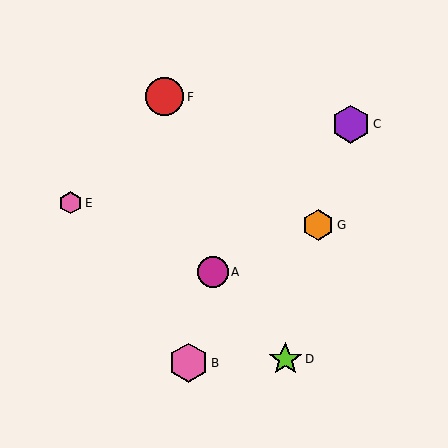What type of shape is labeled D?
Shape D is a lime star.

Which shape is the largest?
The pink hexagon (labeled B) is the largest.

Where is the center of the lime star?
The center of the lime star is at (285, 359).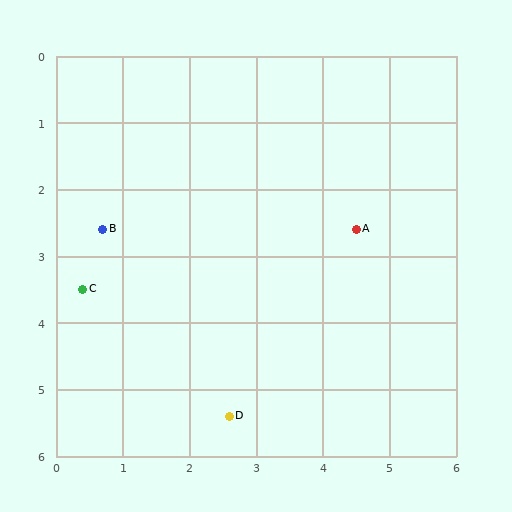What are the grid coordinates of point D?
Point D is at approximately (2.6, 5.4).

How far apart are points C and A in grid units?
Points C and A are about 4.2 grid units apart.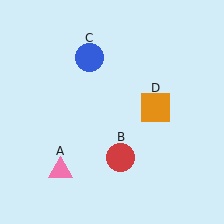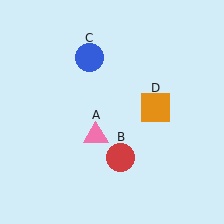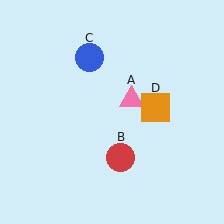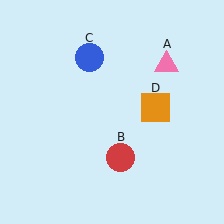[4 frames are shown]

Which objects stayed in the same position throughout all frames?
Red circle (object B) and blue circle (object C) and orange square (object D) remained stationary.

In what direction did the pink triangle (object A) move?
The pink triangle (object A) moved up and to the right.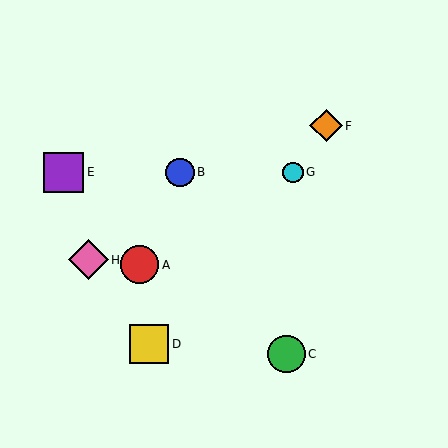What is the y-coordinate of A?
Object A is at y≈265.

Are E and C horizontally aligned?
No, E is at y≈172 and C is at y≈354.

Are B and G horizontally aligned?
Yes, both are at y≈172.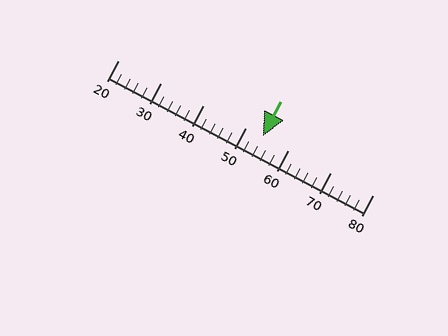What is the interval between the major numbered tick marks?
The major tick marks are spaced 10 units apart.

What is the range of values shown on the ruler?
The ruler shows values from 20 to 80.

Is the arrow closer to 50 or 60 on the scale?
The arrow is closer to 50.